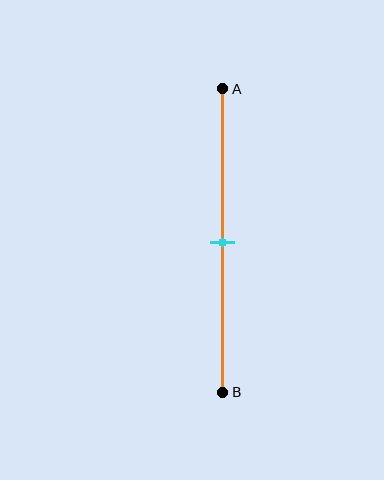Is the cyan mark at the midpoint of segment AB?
Yes, the mark is approximately at the midpoint.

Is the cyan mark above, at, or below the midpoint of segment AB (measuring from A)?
The cyan mark is approximately at the midpoint of segment AB.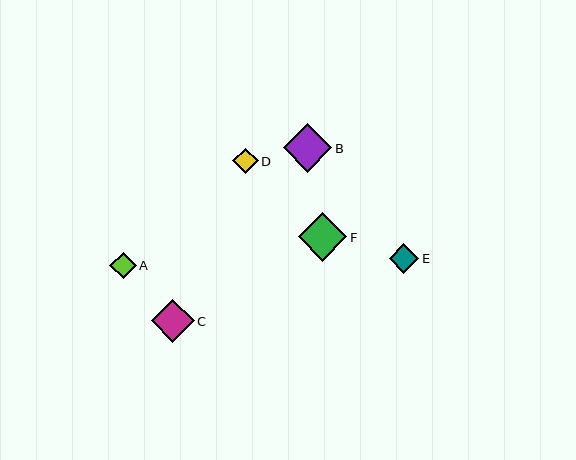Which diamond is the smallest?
Diamond D is the smallest with a size of approximately 25 pixels.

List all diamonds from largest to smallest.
From largest to smallest: B, F, C, E, A, D.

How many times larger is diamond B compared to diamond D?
Diamond B is approximately 1.9 times the size of diamond D.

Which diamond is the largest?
Diamond B is the largest with a size of approximately 49 pixels.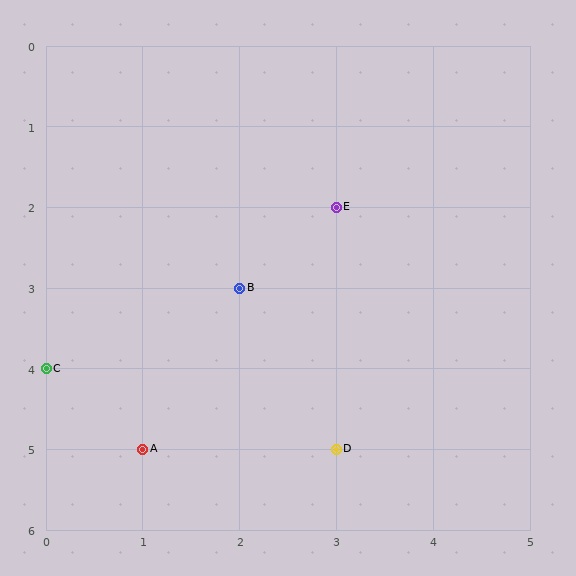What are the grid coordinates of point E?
Point E is at grid coordinates (3, 2).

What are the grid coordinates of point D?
Point D is at grid coordinates (3, 5).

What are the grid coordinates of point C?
Point C is at grid coordinates (0, 4).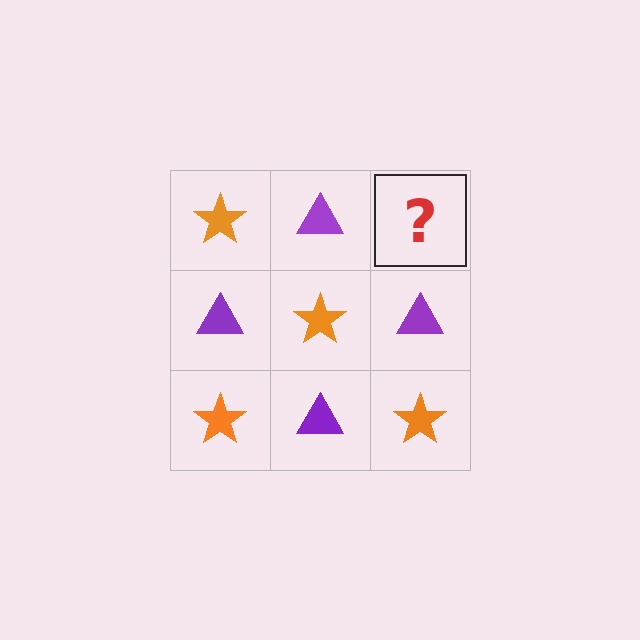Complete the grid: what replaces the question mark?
The question mark should be replaced with an orange star.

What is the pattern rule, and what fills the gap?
The rule is that it alternates orange star and purple triangle in a checkerboard pattern. The gap should be filled with an orange star.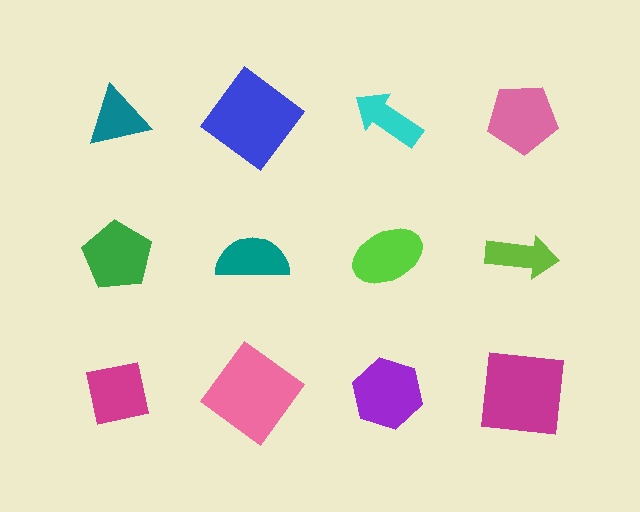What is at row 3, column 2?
A pink diamond.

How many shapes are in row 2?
4 shapes.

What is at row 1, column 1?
A teal triangle.